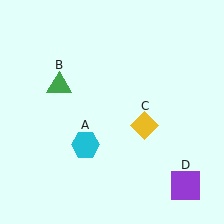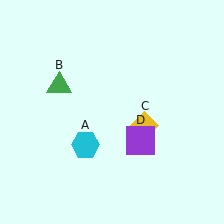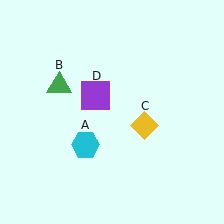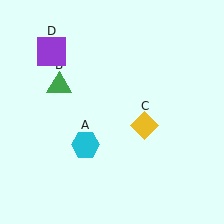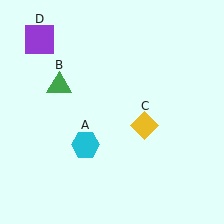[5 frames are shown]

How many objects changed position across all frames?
1 object changed position: purple square (object D).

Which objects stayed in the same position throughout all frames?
Cyan hexagon (object A) and green triangle (object B) and yellow diamond (object C) remained stationary.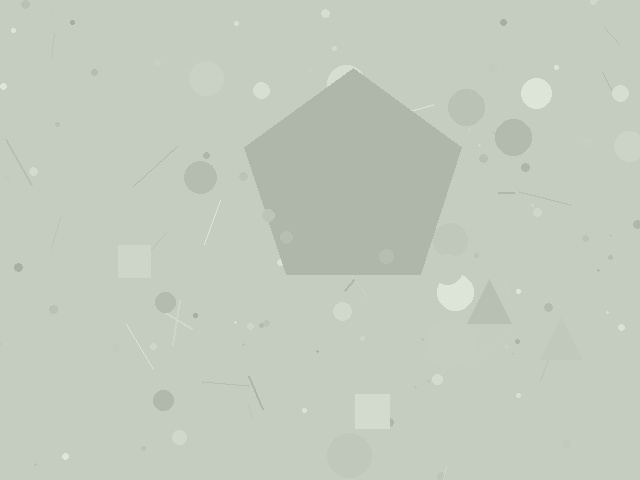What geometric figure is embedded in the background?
A pentagon is embedded in the background.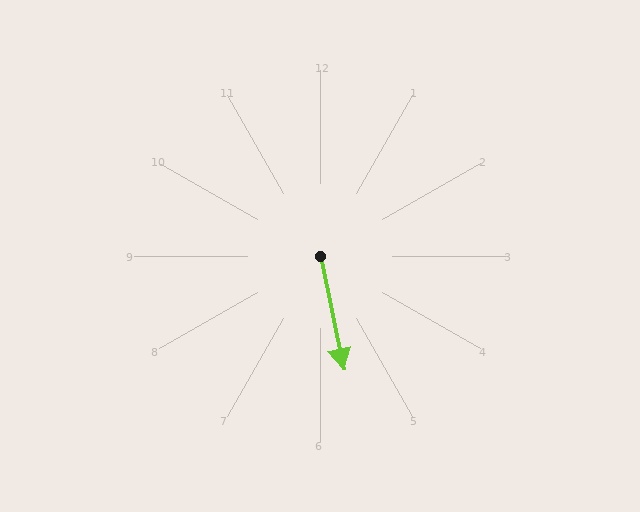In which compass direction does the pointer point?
South.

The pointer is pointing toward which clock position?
Roughly 6 o'clock.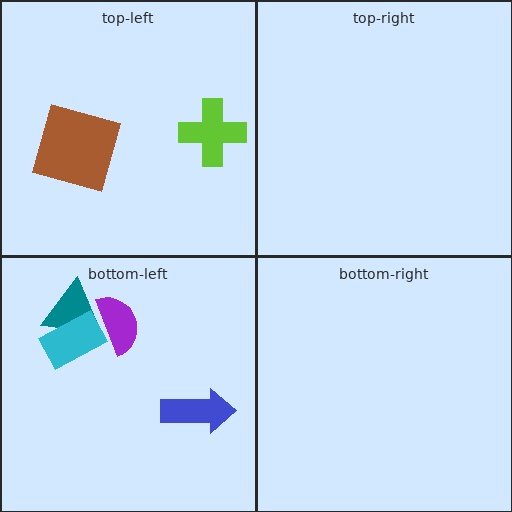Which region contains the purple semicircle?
The bottom-left region.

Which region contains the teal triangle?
The bottom-left region.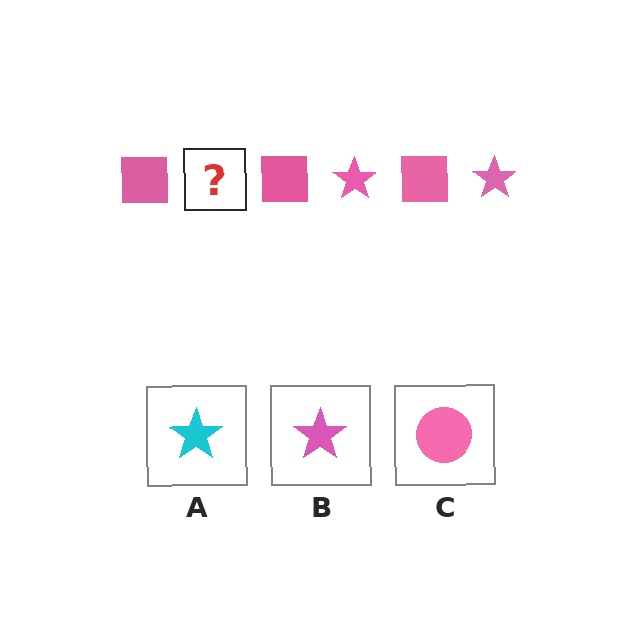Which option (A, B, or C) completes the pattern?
B.